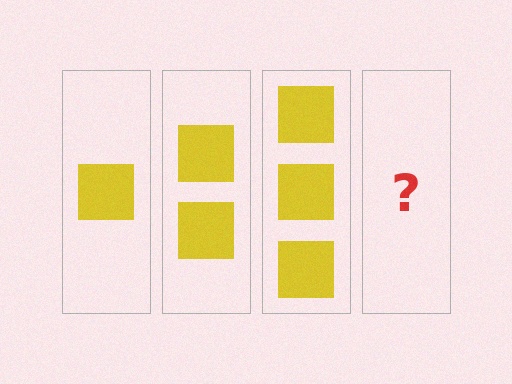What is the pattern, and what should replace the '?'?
The pattern is that each step adds one more square. The '?' should be 4 squares.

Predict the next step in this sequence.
The next step is 4 squares.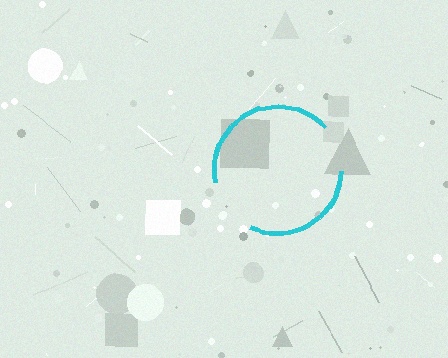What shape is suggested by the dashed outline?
The dashed outline suggests a circle.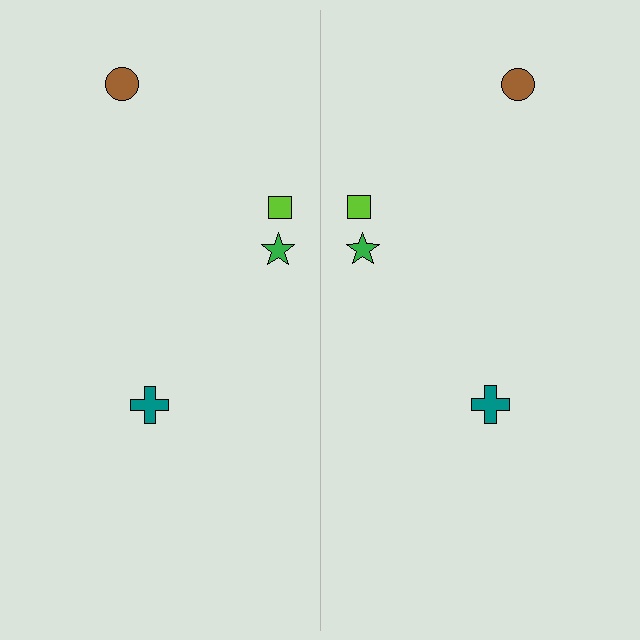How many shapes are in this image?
There are 8 shapes in this image.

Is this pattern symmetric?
Yes, this pattern has bilateral (reflection) symmetry.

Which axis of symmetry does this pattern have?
The pattern has a vertical axis of symmetry running through the center of the image.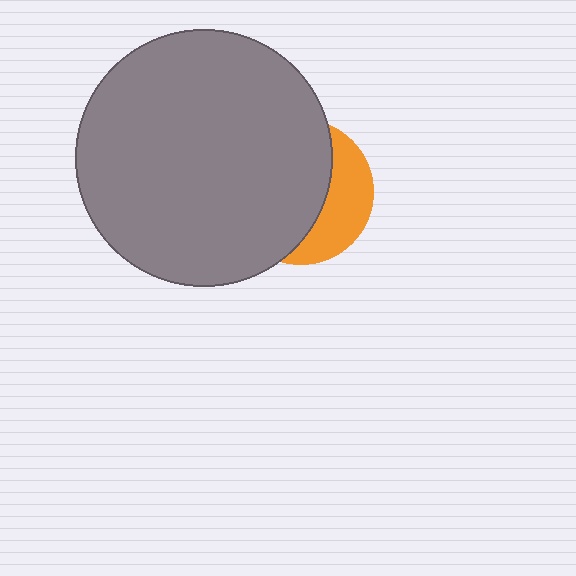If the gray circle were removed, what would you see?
You would see the complete orange circle.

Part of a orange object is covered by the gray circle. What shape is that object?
It is a circle.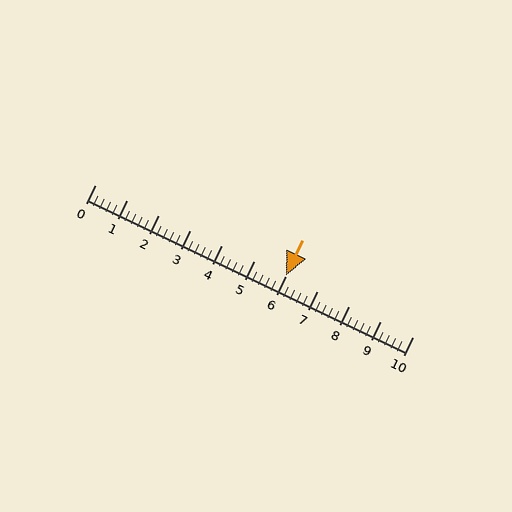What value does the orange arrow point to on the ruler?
The orange arrow points to approximately 6.0.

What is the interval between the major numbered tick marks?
The major tick marks are spaced 1 units apart.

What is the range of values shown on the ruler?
The ruler shows values from 0 to 10.